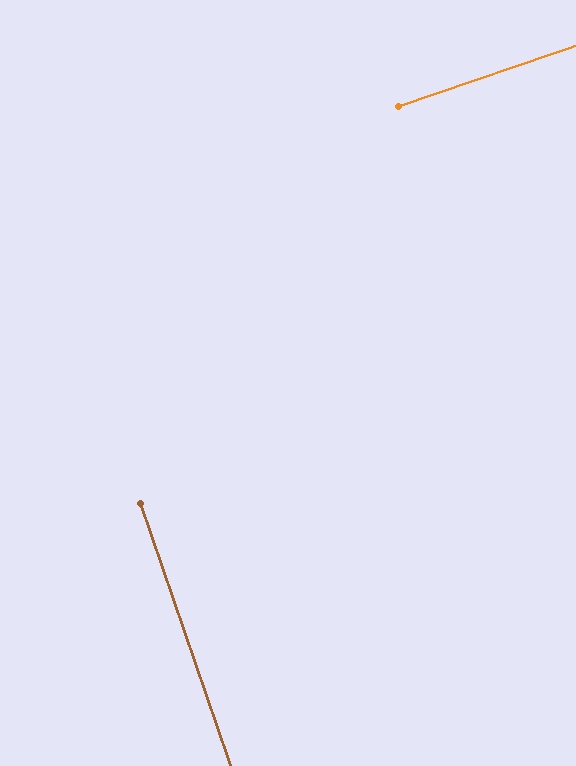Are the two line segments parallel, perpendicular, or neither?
Perpendicular — they meet at approximately 90°.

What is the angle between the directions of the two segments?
Approximately 90 degrees.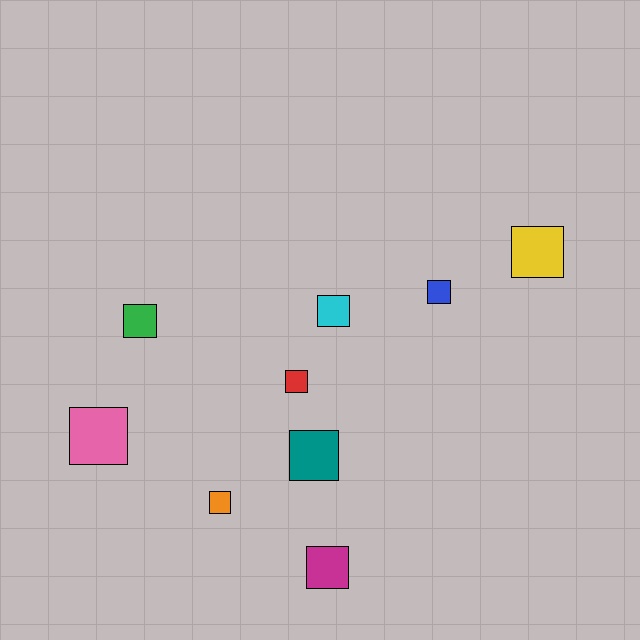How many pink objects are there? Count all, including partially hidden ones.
There is 1 pink object.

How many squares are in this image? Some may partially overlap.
There are 9 squares.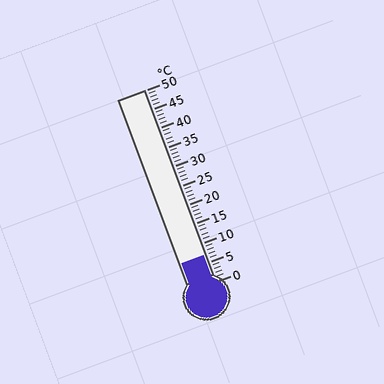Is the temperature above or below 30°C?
The temperature is below 30°C.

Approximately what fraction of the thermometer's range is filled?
The thermometer is filled to approximately 15% of its range.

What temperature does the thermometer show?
The thermometer shows approximately 7°C.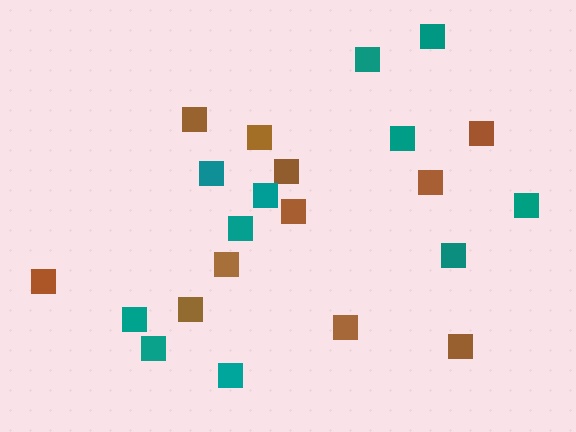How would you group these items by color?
There are 2 groups: one group of brown squares (11) and one group of teal squares (11).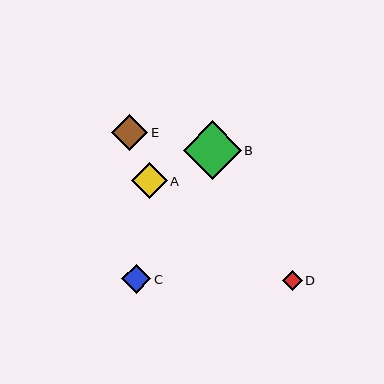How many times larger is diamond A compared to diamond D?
Diamond A is approximately 1.8 times the size of diamond D.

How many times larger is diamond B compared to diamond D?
Diamond B is approximately 2.9 times the size of diamond D.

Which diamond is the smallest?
Diamond D is the smallest with a size of approximately 20 pixels.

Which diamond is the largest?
Diamond B is the largest with a size of approximately 58 pixels.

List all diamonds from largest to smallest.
From largest to smallest: B, E, A, C, D.